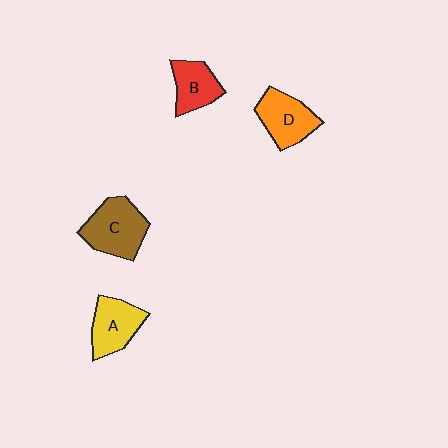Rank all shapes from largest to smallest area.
From largest to smallest: C (brown), D (orange), A (yellow), B (red).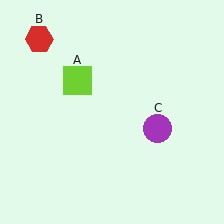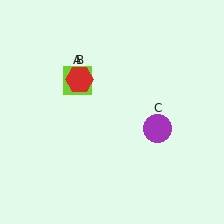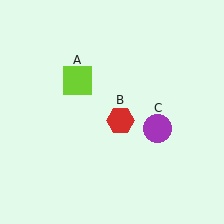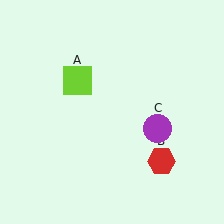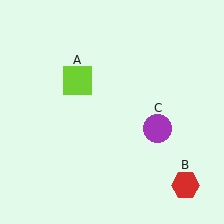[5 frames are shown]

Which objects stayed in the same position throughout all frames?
Lime square (object A) and purple circle (object C) remained stationary.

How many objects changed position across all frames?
1 object changed position: red hexagon (object B).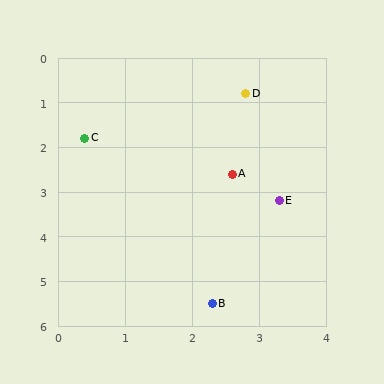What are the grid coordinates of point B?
Point B is at approximately (2.3, 5.5).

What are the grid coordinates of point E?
Point E is at approximately (3.3, 3.2).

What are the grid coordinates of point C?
Point C is at approximately (0.4, 1.8).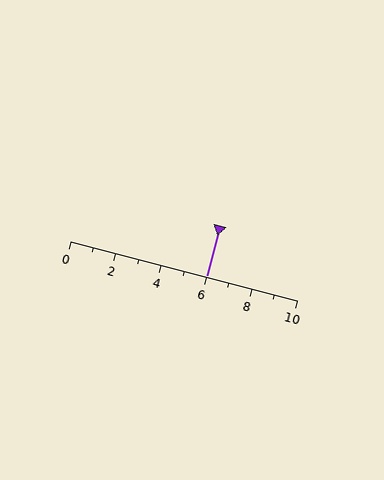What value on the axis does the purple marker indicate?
The marker indicates approximately 6.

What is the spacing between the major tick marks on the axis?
The major ticks are spaced 2 apart.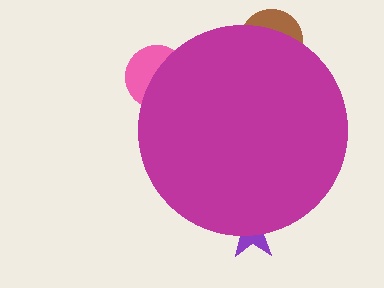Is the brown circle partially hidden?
Yes, the brown circle is partially hidden behind the magenta circle.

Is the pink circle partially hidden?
Yes, the pink circle is partially hidden behind the magenta circle.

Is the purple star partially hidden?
Yes, the purple star is partially hidden behind the magenta circle.